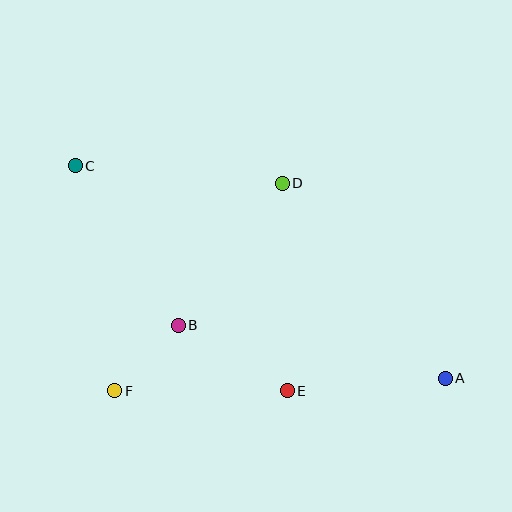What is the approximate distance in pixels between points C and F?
The distance between C and F is approximately 229 pixels.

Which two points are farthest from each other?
Points A and C are farthest from each other.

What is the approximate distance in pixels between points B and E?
The distance between B and E is approximately 127 pixels.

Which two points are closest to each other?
Points B and F are closest to each other.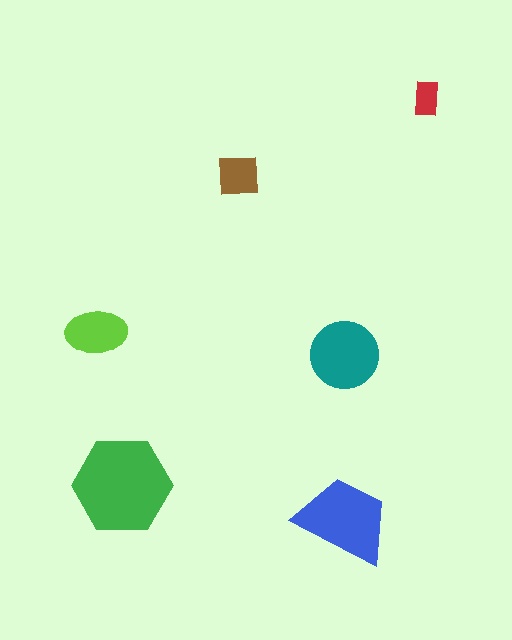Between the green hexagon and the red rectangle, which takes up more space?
The green hexagon.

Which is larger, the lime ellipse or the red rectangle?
The lime ellipse.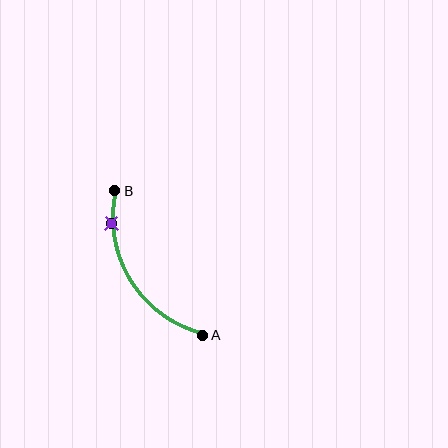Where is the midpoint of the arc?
The arc midpoint is the point on the curve farthest from the straight line joining A and B. It sits to the left of that line.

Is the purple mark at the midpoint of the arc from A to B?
No. The purple mark lies on the arc but is closer to endpoint B. The arc midpoint would be at the point on the curve equidistant along the arc from both A and B.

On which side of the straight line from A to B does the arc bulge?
The arc bulges to the left of the straight line connecting A and B.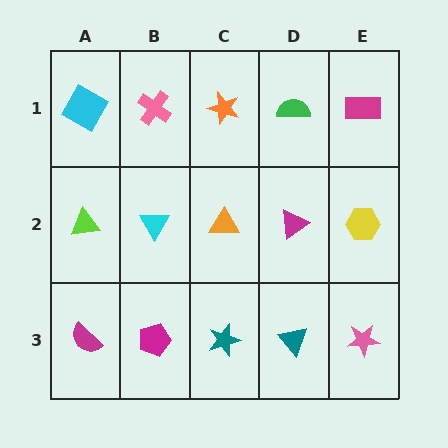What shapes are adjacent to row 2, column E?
A magenta rectangle (row 1, column E), a pink star (row 3, column E), a magenta triangle (row 2, column D).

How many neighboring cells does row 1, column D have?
3.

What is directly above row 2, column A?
A cyan square.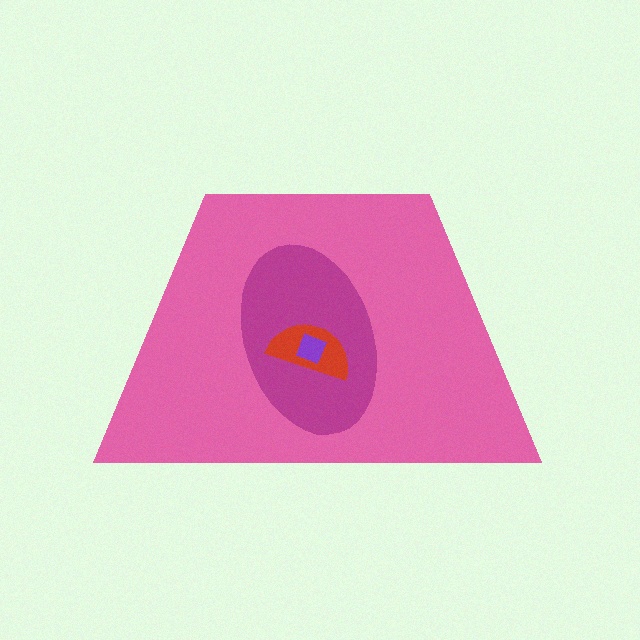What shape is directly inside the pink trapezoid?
The magenta ellipse.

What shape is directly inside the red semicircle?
The purple diamond.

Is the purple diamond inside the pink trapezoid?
Yes.